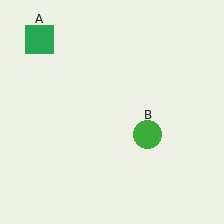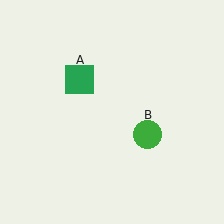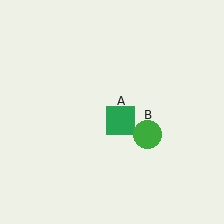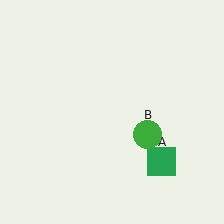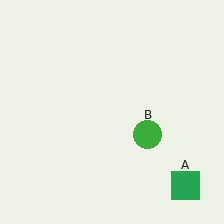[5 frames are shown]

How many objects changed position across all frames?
1 object changed position: green square (object A).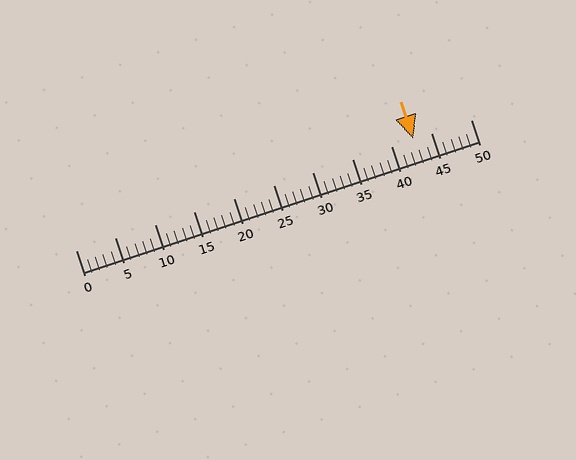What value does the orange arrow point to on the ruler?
The orange arrow points to approximately 43.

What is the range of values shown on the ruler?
The ruler shows values from 0 to 50.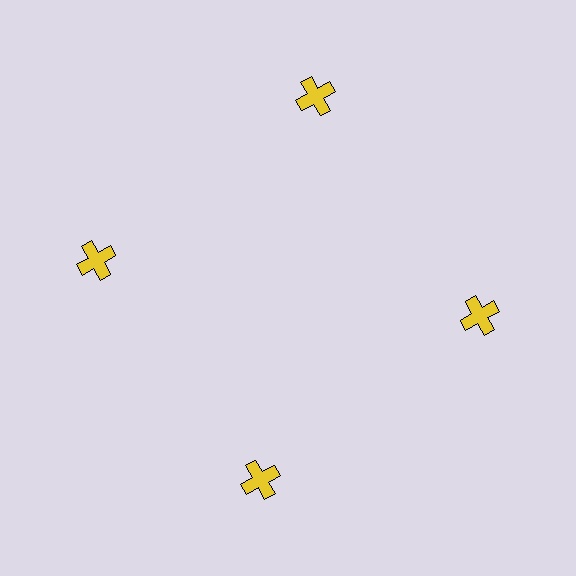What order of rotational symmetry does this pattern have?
This pattern has 4-fold rotational symmetry.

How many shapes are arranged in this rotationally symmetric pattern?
There are 4 shapes, arranged in 4 groups of 1.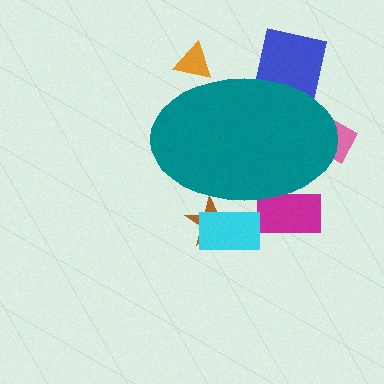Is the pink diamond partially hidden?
Yes, the pink diamond is partially hidden behind the teal ellipse.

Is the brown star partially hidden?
Yes, the brown star is partially hidden behind the teal ellipse.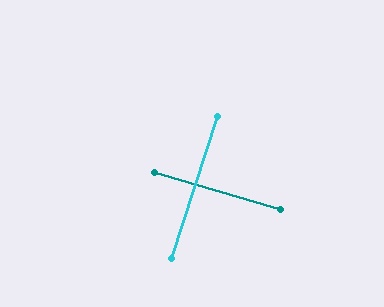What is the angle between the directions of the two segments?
Approximately 88 degrees.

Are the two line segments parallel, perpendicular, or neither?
Perpendicular — they meet at approximately 88°.